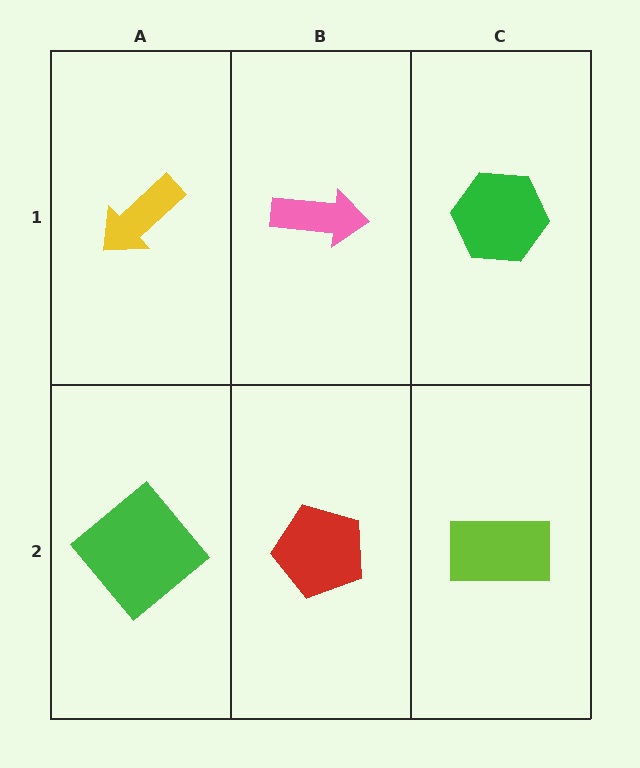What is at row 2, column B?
A red pentagon.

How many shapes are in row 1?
3 shapes.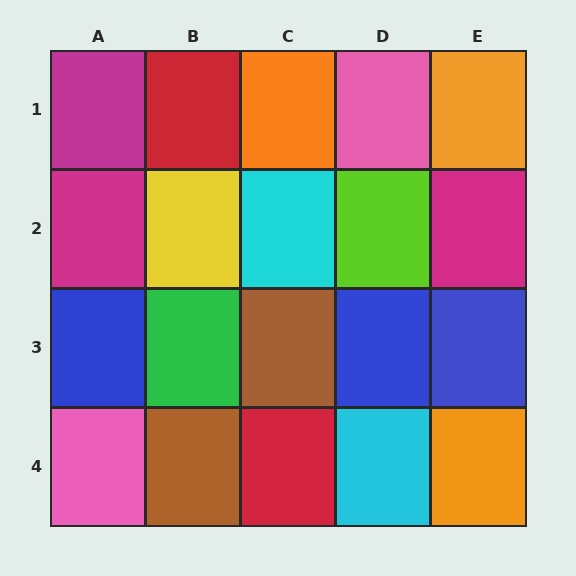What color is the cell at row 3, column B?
Green.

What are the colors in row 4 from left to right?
Pink, brown, red, cyan, orange.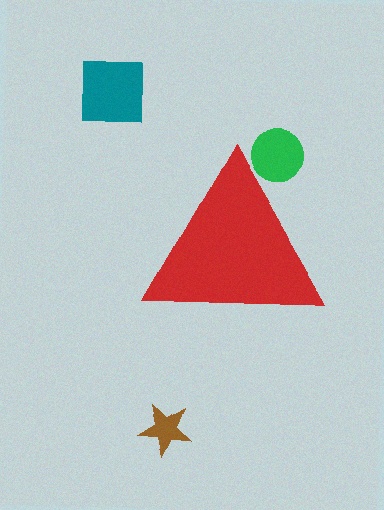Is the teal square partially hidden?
No, the teal square is fully visible.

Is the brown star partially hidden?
No, the brown star is fully visible.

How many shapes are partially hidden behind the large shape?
1 shape is partially hidden.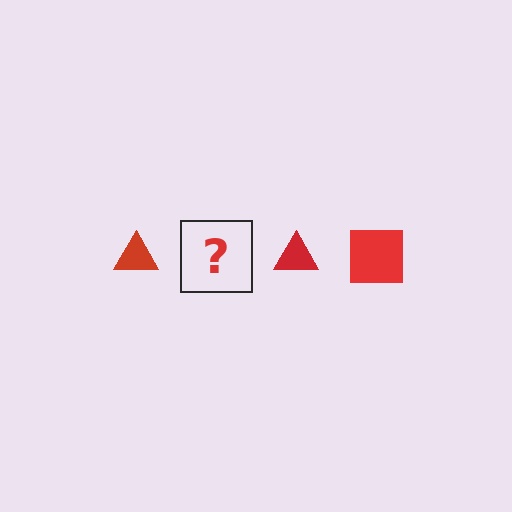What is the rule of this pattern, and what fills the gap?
The rule is that the pattern cycles through triangle, square shapes in red. The gap should be filled with a red square.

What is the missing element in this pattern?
The missing element is a red square.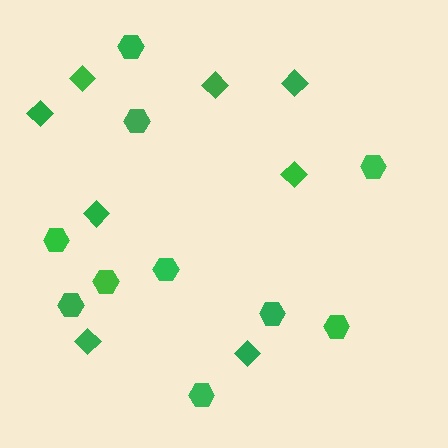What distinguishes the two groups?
There are 2 groups: one group of hexagons (10) and one group of diamonds (8).